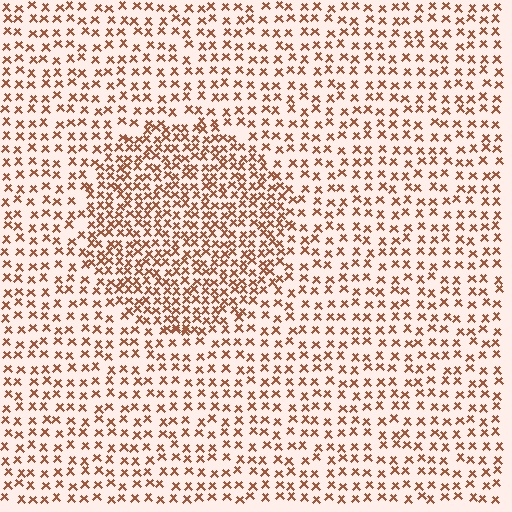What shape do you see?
I see a circle.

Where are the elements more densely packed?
The elements are more densely packed inside the circle boundary.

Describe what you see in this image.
The image contains small brown elements arranged at two different densities. A circle-shaped region is visible where the elements are more densely packed than the surrounding area.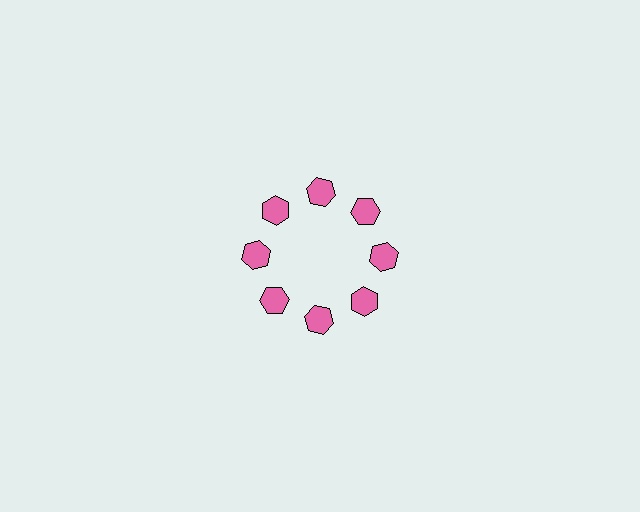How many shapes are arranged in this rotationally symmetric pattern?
There are 8 shapes, arranged in 8 groups of 1.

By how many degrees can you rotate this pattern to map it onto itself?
The pattern maps onto itself every 45 degrees of rotation.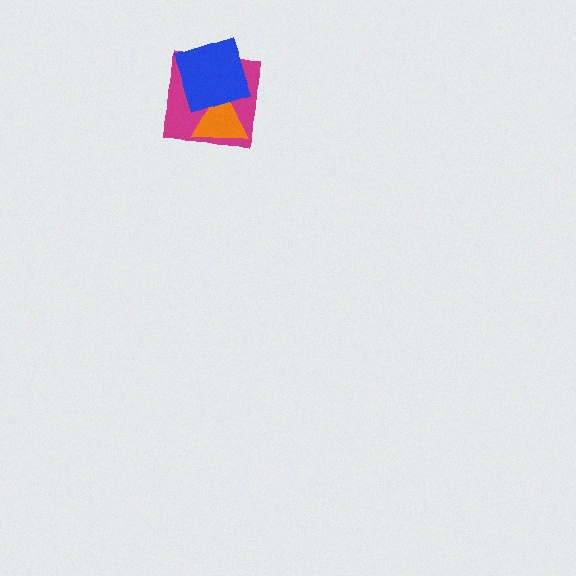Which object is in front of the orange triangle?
The blue square is in front of the orange triangle.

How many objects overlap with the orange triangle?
2 objects overlap with the orange triangle.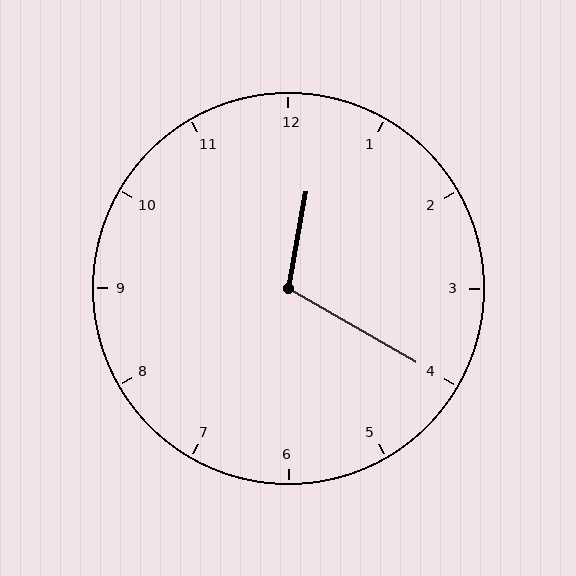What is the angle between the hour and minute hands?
Approximately 110 degrees.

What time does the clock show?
12:20.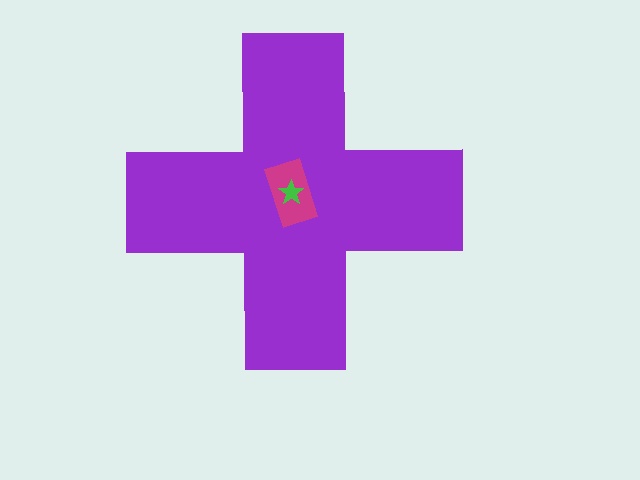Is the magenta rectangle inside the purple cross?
Yes.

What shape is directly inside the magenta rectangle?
The green star.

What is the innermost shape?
The green star.